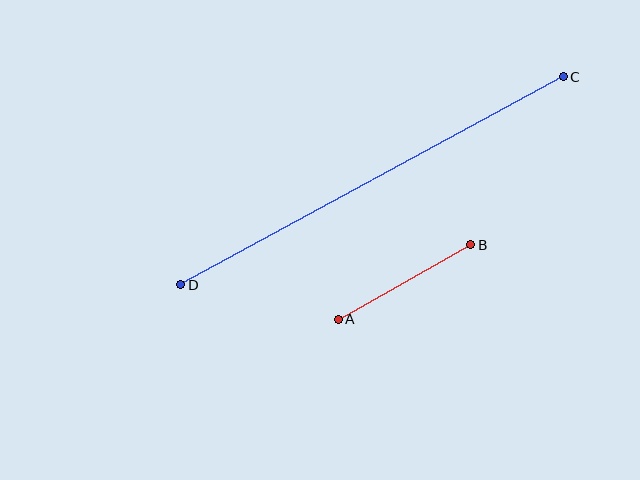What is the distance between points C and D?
The distance is approximately 435 pixels.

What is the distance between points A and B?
The distance is approximately 152 pixels.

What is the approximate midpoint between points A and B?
The midpoint is at approximately (405, 282) pixels.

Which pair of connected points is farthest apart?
Points C and D are farthest apart.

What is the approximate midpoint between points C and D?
The midpoint is at approximately (372, 181) pixels.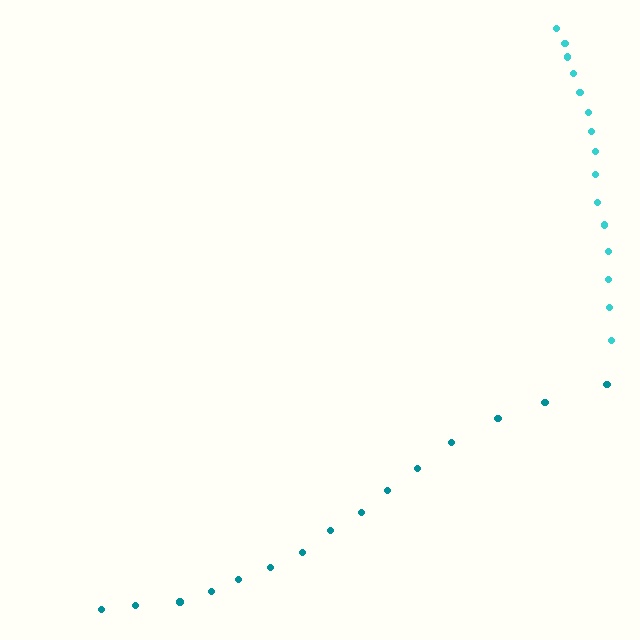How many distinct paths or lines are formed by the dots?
There are 2 distinct paths.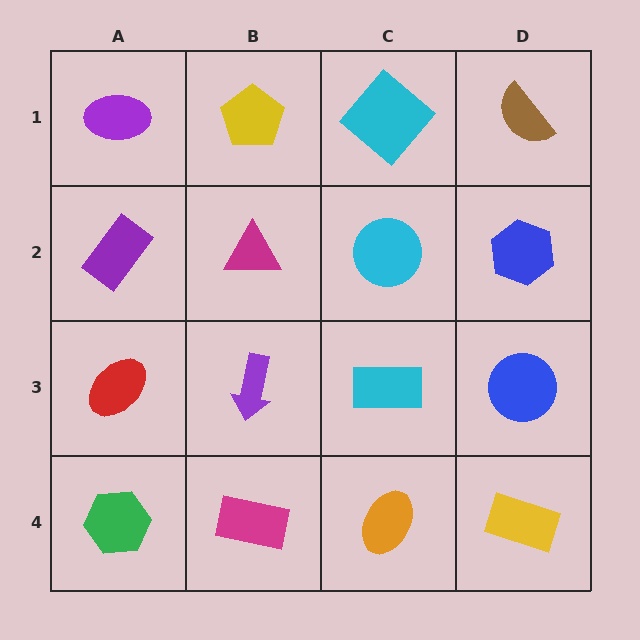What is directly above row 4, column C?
A cyan rectangle.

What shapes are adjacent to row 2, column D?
A brown semicircle (row 1, column D), a blue circle (row 3, column D), a cyan circle (row 2, column C).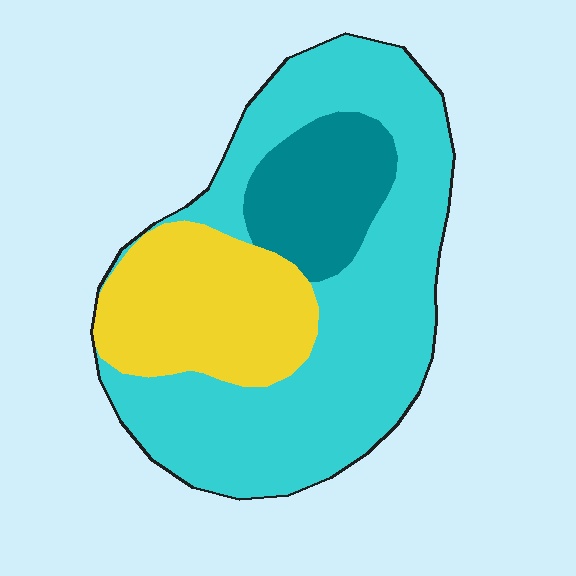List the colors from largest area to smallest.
From largest to smallest: cyan, yellow, teal.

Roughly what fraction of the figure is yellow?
Yellow takes up about one quarter (1/4) of the figure.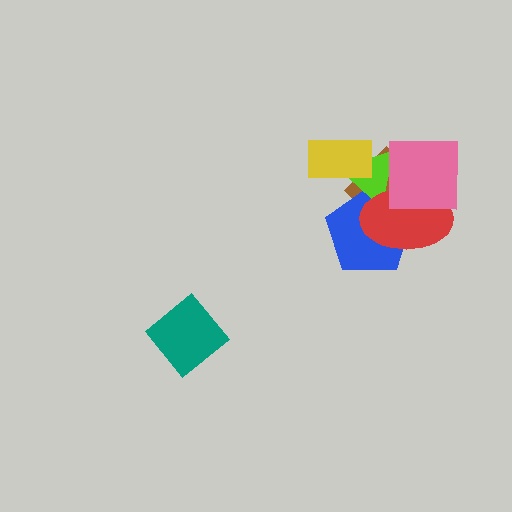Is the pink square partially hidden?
No, no other shape covers it.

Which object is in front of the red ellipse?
The pink square is in front of the red ellipse.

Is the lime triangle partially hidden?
Yes, it is partially covered by another shape.